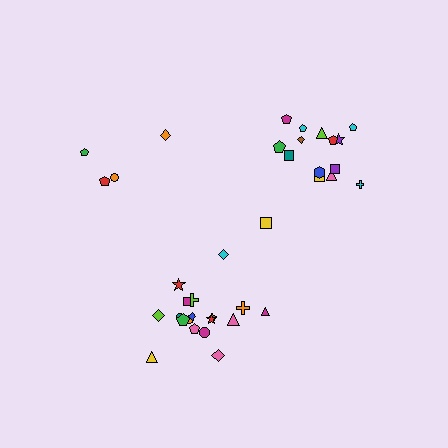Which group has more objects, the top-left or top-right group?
The top-right group.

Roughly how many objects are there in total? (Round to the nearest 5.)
Roughly 35 objects in total.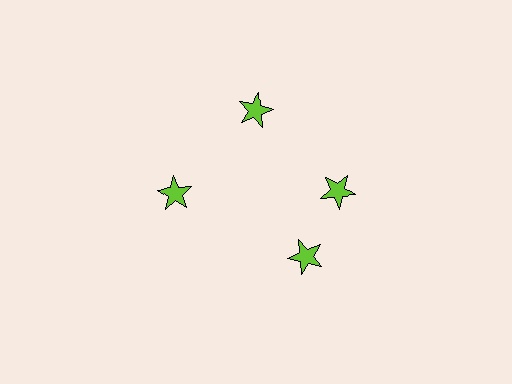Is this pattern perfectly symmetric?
No. The 4 lime stars are arranged in a ring, but one element near the 6 o'clock position is rotated out of alignment along the ring, breaking the 4-fold rotational symmetry.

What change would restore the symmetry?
The symmetry would be restored by rotating it back into even spacing with its neighbors so that all 4 stars sit at equal angles and equal distance from the center.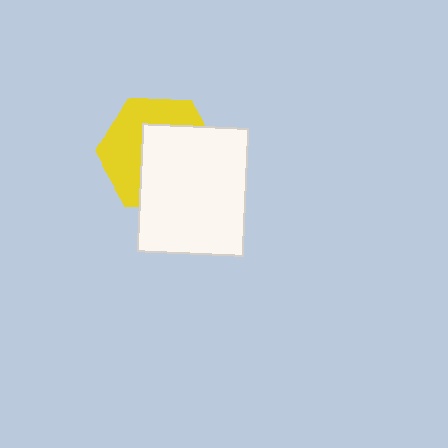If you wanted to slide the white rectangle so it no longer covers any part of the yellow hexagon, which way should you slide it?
Slide it toward the lower-right — that is the most direct way to separate the two shapes.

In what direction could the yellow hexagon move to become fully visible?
The yellow hexagon could move toward the upper-left. That would shift it out from behind the white rectangle entirely.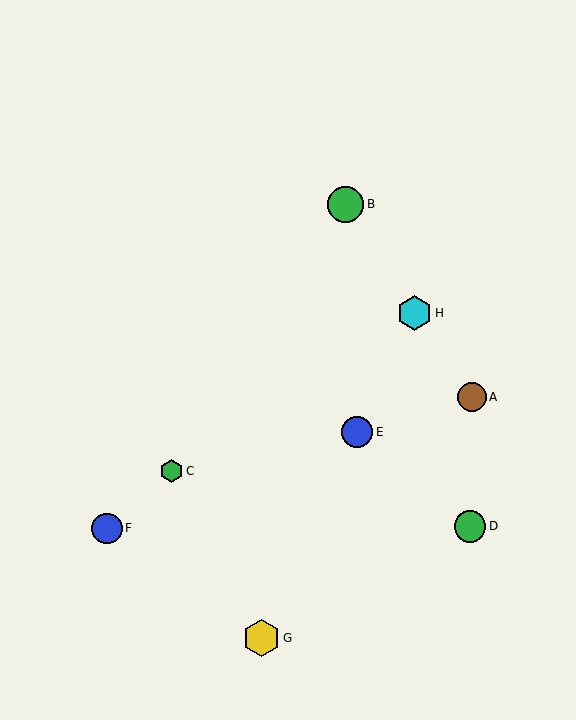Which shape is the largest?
The yellow hexagon (labeled G) is the largest.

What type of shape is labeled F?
Shape F is a blue circle.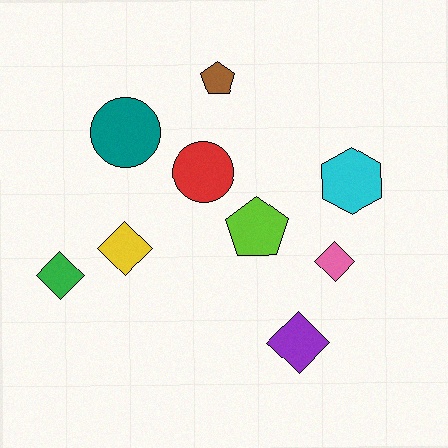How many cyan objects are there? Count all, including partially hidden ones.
There is 1 cyan object.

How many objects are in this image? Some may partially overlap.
There are 9 objects.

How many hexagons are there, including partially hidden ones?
There is 1 hexagon.